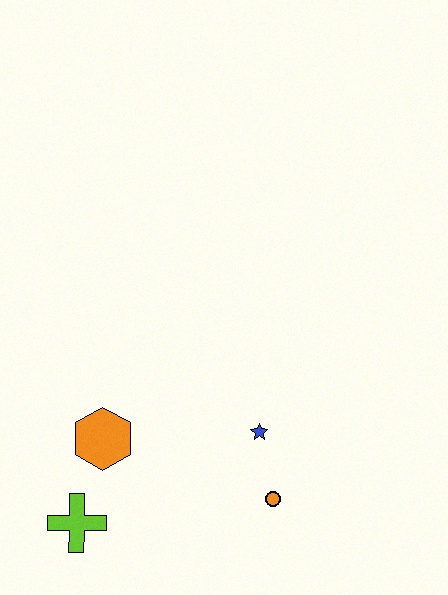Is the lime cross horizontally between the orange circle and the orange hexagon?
No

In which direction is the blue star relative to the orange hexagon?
The blue star is to the right of the orange hexagon.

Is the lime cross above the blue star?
No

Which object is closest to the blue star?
The orange circle is closest to the blue star.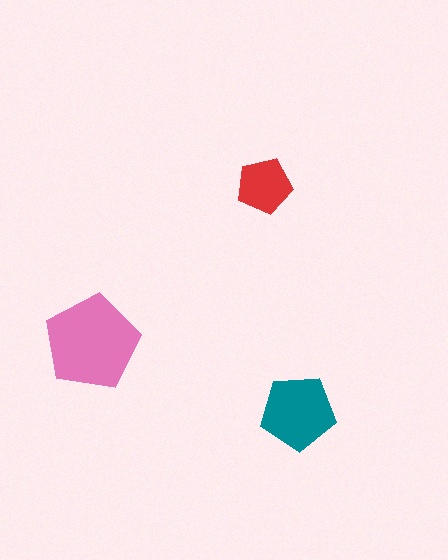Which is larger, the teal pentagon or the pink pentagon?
The pink one.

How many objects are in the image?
There are 3 objects in the image.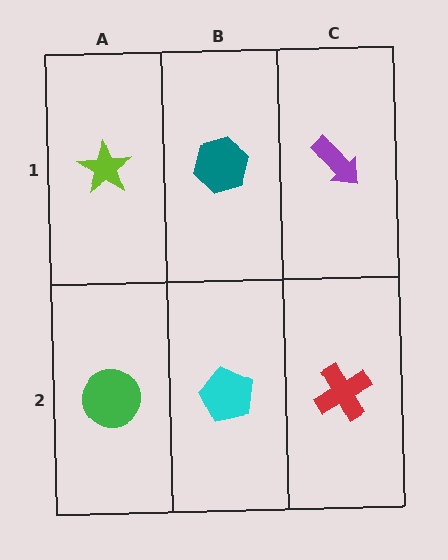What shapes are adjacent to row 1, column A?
A green circle (row 2, column A), a teal hexagon (row 1, column B).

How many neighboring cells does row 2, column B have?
3.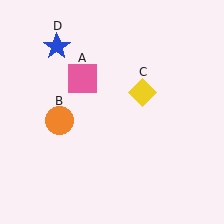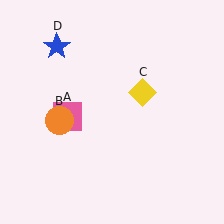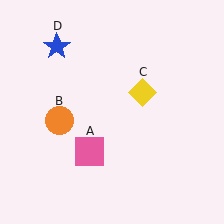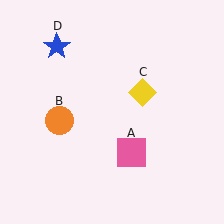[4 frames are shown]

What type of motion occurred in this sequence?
The pink square (object A) rotated counterclockwise around the center of the scene.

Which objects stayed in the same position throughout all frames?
Orange circle (object B) and yellow diamond (object C) and blue star (object D) remained stationary.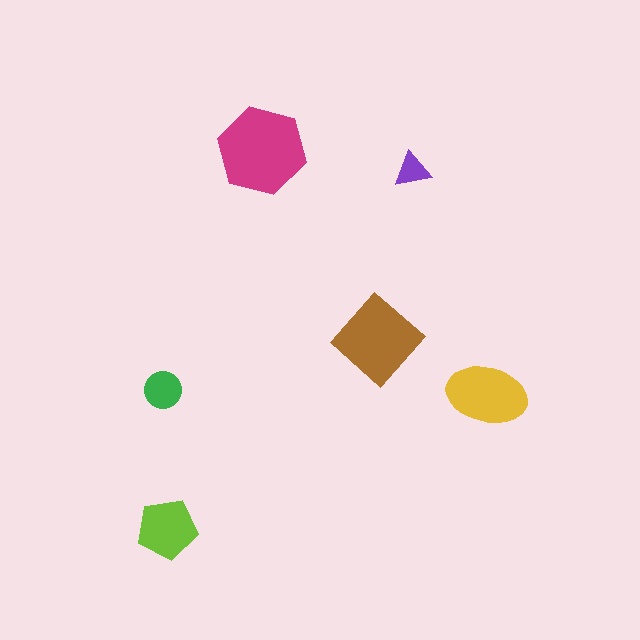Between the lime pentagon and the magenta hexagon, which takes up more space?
The magenta hexagon.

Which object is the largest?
The magenta hexagon.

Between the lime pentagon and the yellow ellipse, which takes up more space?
The yellow ellipse.